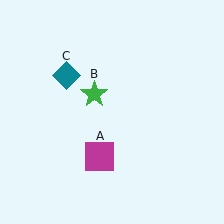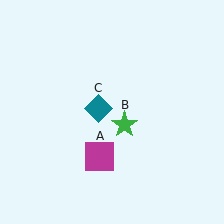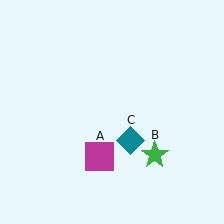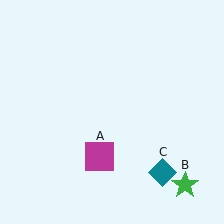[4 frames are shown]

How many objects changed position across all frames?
2 objects changed position: green star (object B), teal diamond (object C).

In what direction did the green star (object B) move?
The green star (object B) moved down and to the right.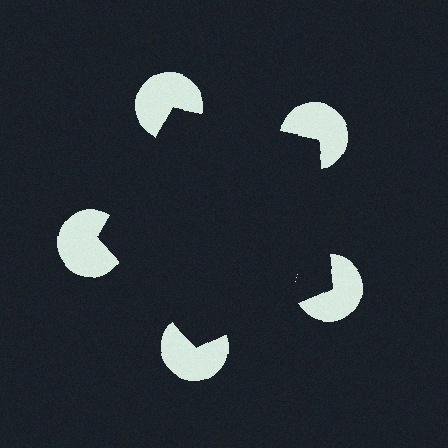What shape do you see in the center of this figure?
An illusory pentagon — its edges are inferred from the aligned wedge cuts in the pac-man discs, not physically drawn.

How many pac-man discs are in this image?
There are 5 — one at each vertex of the illusory pentagon.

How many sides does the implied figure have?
5 sides.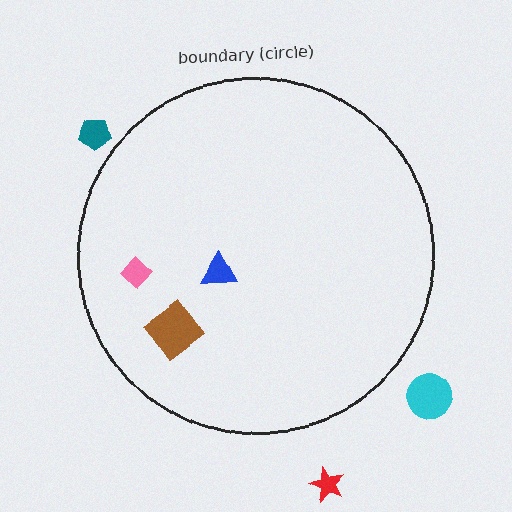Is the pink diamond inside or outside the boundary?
Inside.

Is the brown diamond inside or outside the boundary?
Inside.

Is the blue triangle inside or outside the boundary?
Inside.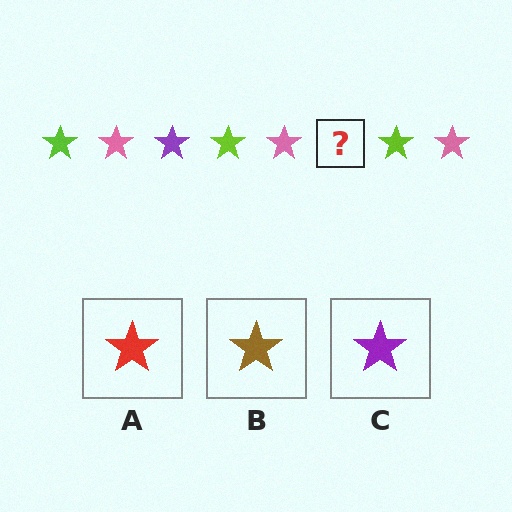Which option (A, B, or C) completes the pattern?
C.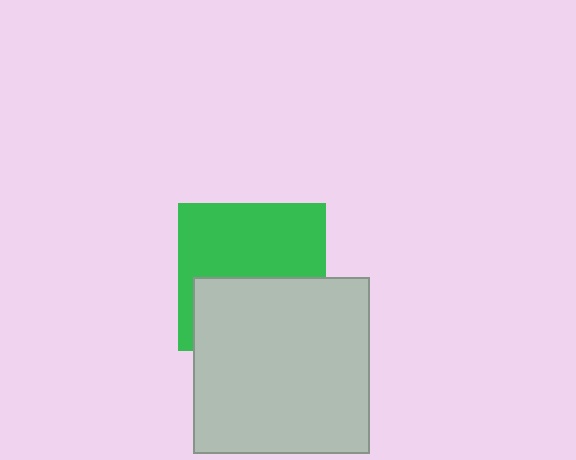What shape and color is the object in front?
The object in front is a light gray square.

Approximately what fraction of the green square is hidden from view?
Roughly 45% of the green square is hidden behind the light gray square.